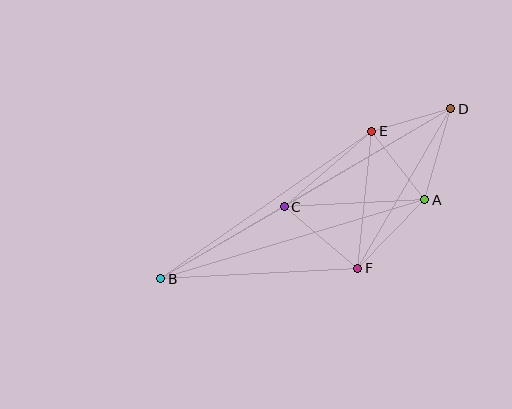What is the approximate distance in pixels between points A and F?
The distance between A and F is approximately 95 pixels.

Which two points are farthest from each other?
Points B and D are farthest from each other.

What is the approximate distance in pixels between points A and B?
The distance between A and B is approximately 275 pixels.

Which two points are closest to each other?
Points D and E are closest to each other.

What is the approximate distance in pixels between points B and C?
The distance between B and C is approximately 143 pixels.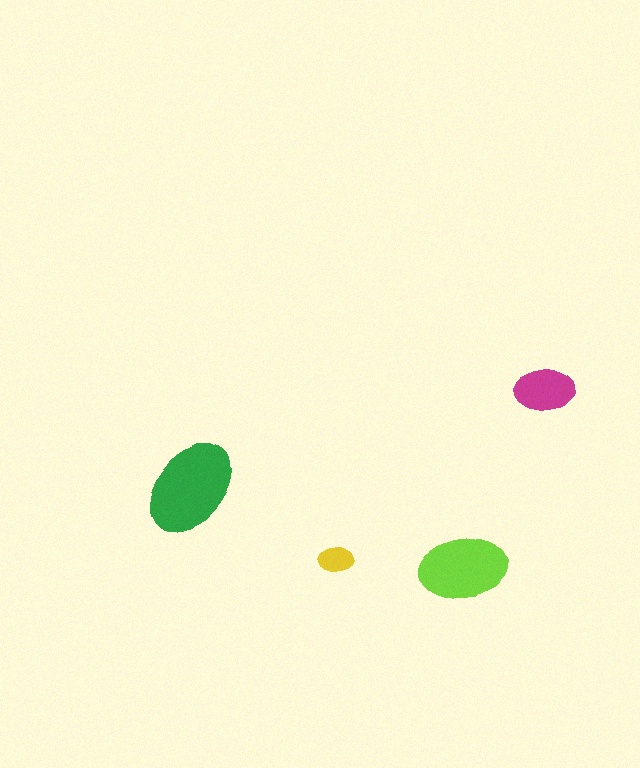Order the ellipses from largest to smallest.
the green one, the lime one, the magenta one, the yellow one.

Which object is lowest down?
The lime ellipse is bottommost.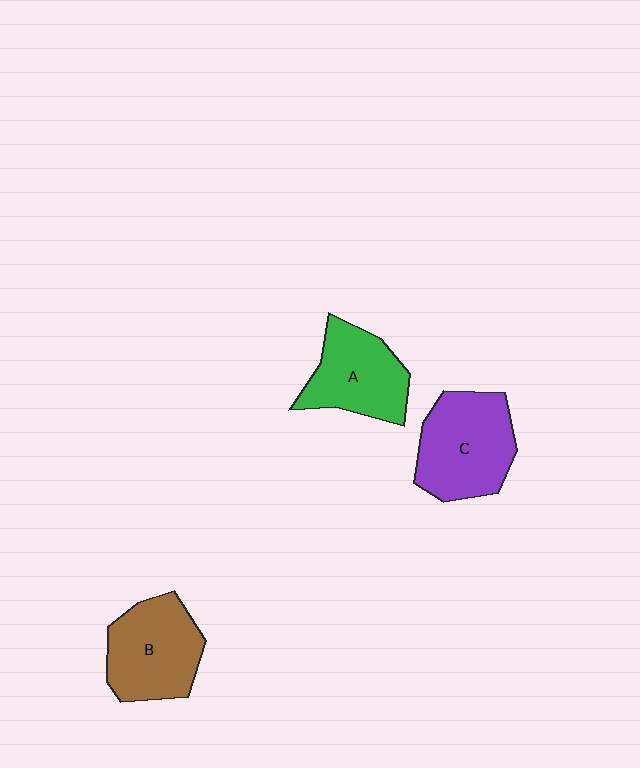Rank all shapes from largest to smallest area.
From largest to smallest: C (purple), B (brown), A (green).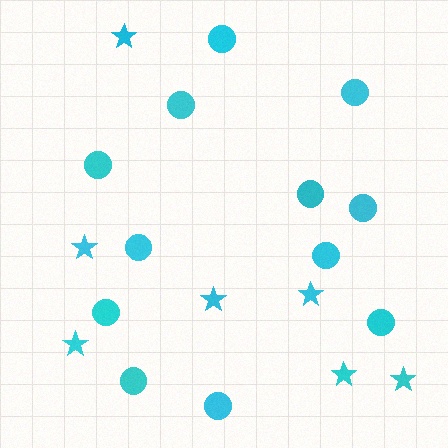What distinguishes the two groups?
There are 2 groups: one group of circles (12) and one group of stars (7).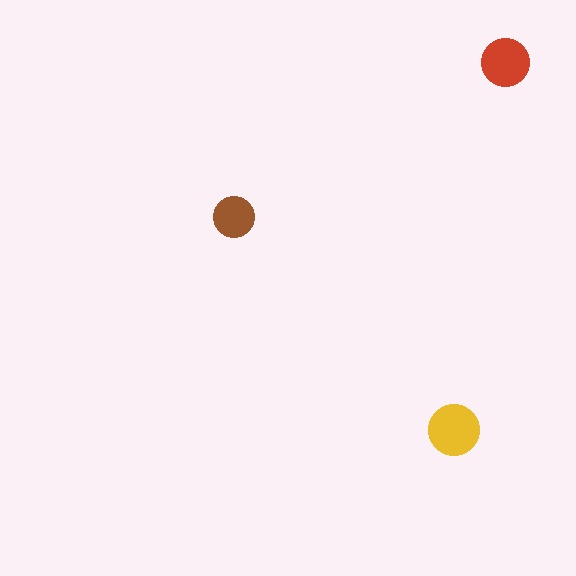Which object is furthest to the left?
The brown circle is leftmost.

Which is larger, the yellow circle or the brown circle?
The yellow one.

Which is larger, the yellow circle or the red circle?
The yellow one.